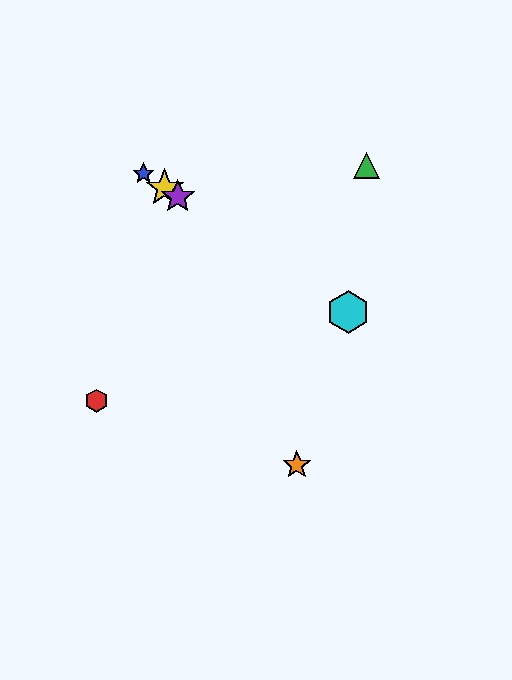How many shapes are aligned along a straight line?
4 shapes (the blue star, the yellow star, the purple star, the cyan hexagon) are aligned along a straight line.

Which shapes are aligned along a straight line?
The blue star, the yellow star, the purple star, the cyan hexagon are aligned along a straight line.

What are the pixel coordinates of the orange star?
The orange star is at (297, 465).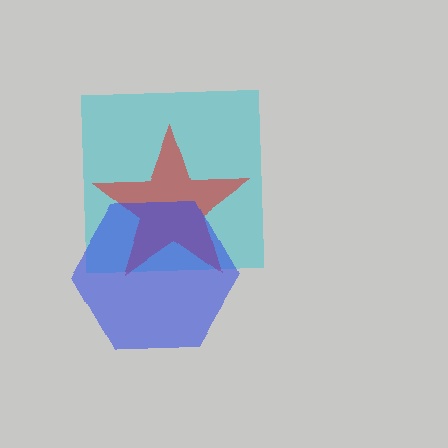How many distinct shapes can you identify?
There are 3 distinct shapes: a cyan square, a red star, a blue hexagon.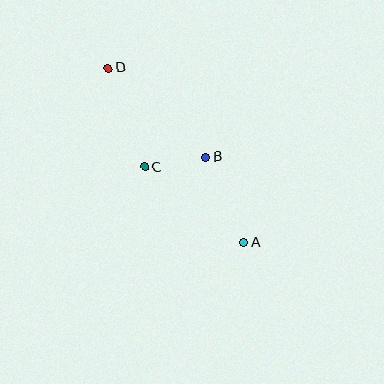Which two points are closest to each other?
Points B and C are closest to each other.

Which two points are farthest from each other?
Points A and D are farthest from each other.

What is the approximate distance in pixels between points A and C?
The distance between A and C is approximately 125 pixels.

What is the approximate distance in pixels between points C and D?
The distance between C and D is approximately 105 pixels.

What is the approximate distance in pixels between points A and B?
The distance between A and B is approximately 93 pixels.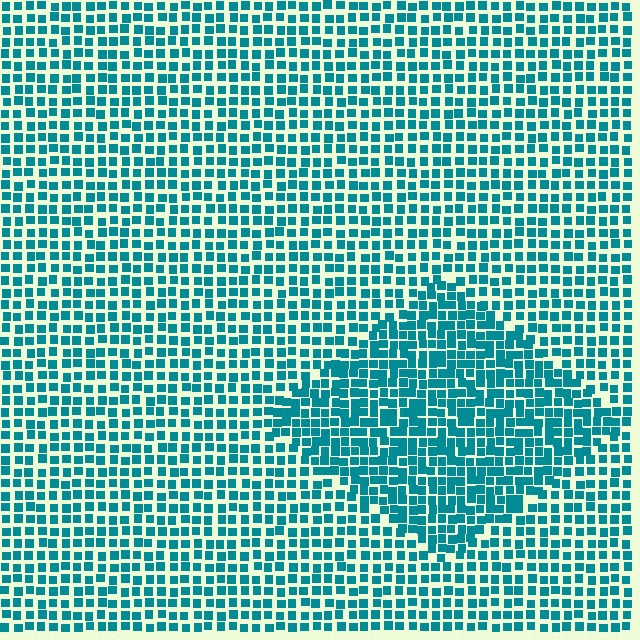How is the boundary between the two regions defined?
The boundary is defined by a change in element density (approximately 1.5x ratio). All elements are the same color, size, and shape.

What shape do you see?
I see a diamond.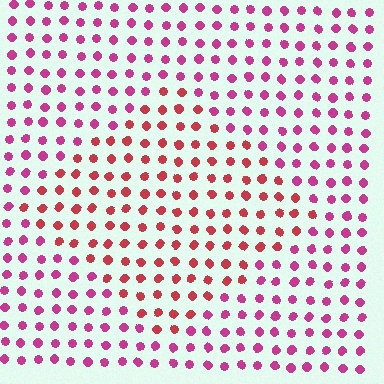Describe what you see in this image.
The image is filled with small magenta elements in a uniform arrangement. A diamond-shaped region is visible where the elements are tinted to a slightly different hue, forming a subtle color boundary.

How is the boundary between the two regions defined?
The boundary is defined purely by a slight shift in hue (about 31 degrees). Spacing, size, and orientation are identical on both sides.